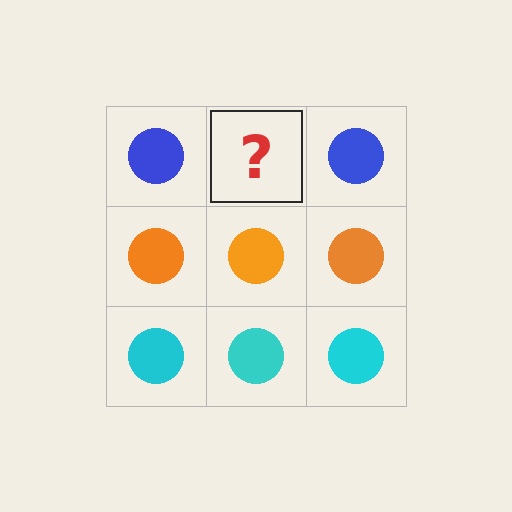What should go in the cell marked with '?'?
The missing cell should contain a blue circle.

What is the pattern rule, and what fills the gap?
The rule is that each row has a consistent color. The gap should be filled with a blue circle.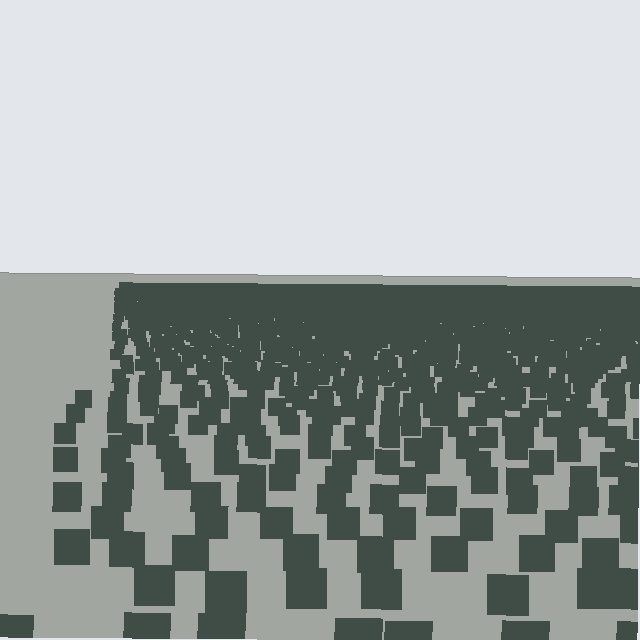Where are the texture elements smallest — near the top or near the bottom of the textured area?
Near the top.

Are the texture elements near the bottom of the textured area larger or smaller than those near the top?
Larger. Near the bottom, elements are closer to the viewer and appear at a bigger on-screen size.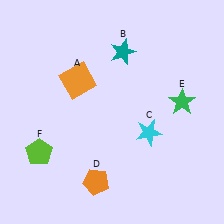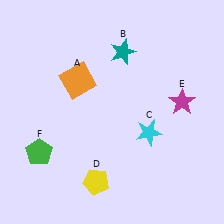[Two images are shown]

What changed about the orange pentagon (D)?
In Image 1, D is orange. In Image 2, it changed to yellow.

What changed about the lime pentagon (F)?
In Image 1, F is lime. In Image 2, it changed to green.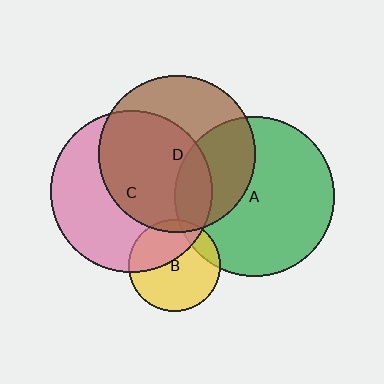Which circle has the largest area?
Circle C (pink).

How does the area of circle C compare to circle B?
Approximately 3.1 times.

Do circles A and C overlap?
Yes.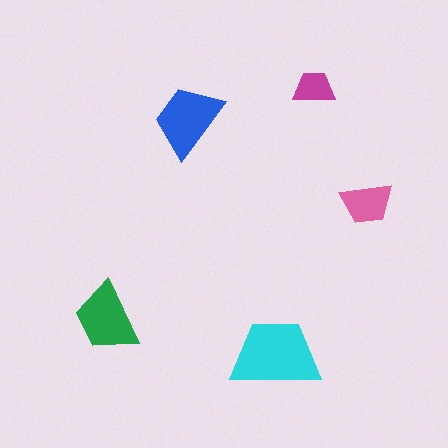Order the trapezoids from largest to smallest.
the cyan one, the blue one, the green one, the pink one, the magenta one.